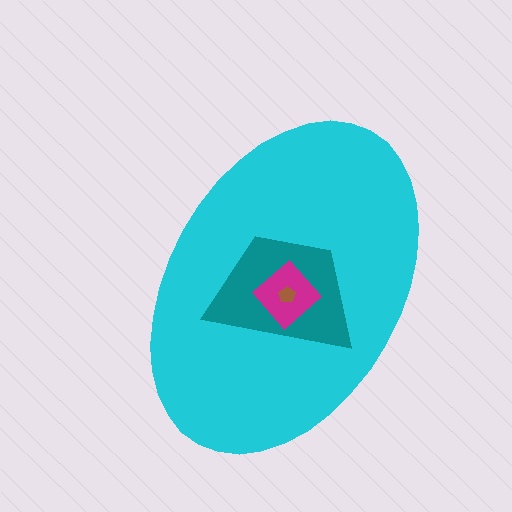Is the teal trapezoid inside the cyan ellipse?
Yes.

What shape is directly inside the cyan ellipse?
The teal trapezoid.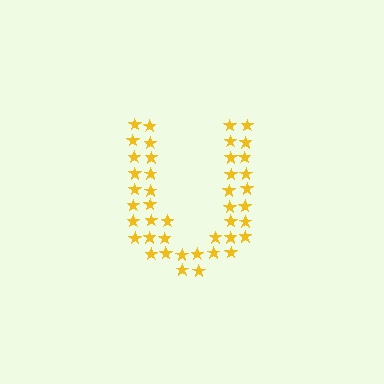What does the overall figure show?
The overall figure shows the letter U.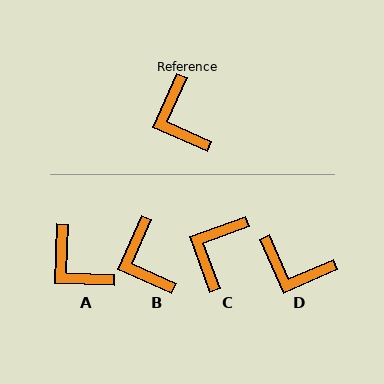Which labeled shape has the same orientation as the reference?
B.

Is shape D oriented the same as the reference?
No, it is off by about 48 degrees.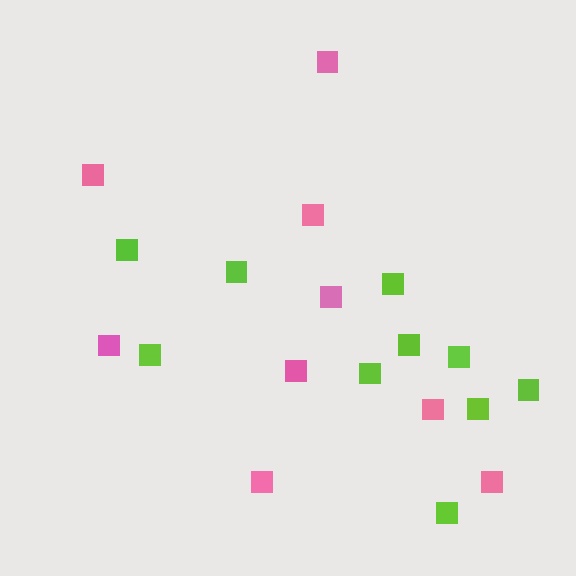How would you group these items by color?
There are 2 groups: one group of lime squares (10) and one group of pink squares (9).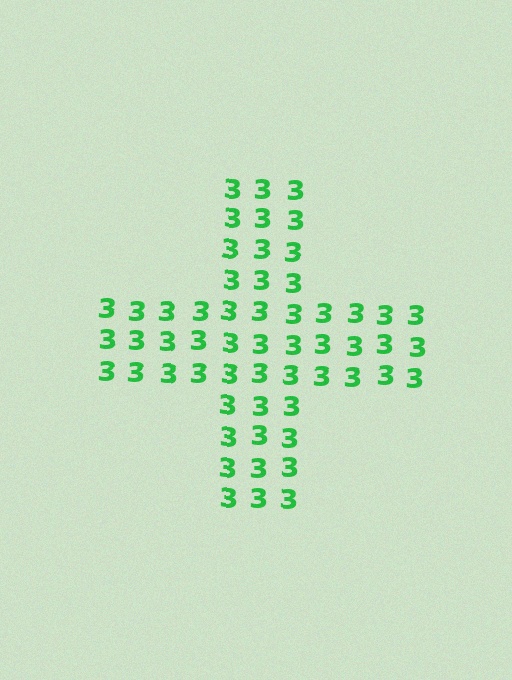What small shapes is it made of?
It is made of small digit 3's.